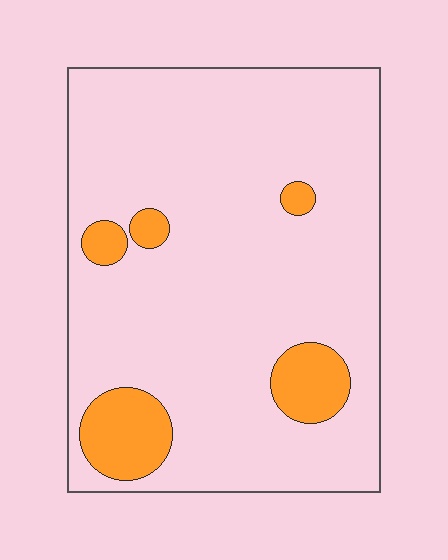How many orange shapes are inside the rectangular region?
5.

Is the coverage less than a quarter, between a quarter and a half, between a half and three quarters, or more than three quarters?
Less than a quarter.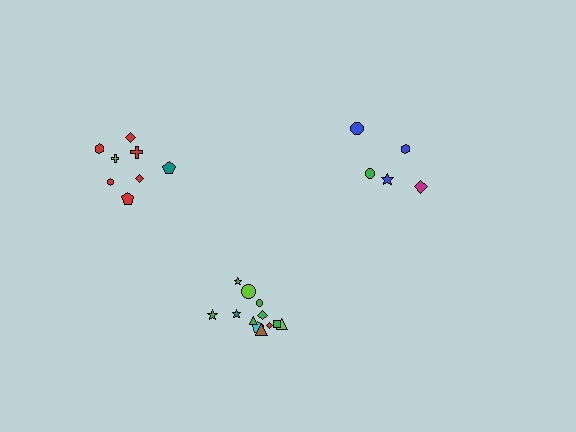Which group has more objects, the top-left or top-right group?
The top-left group.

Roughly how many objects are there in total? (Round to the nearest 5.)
Roughly 25 objects in total.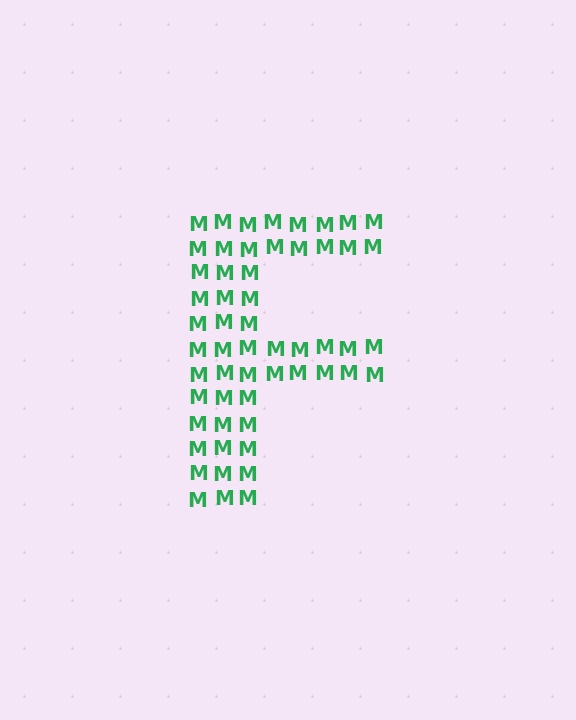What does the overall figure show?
The overall figure shows the letter F.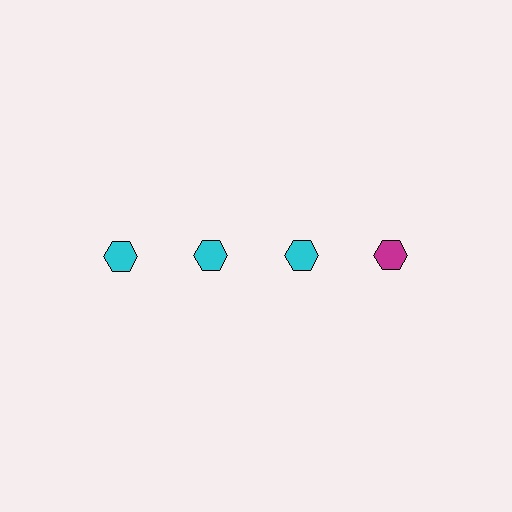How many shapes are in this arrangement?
There are 4 shapes arranged in a grid pattern.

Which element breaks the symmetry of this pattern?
The magenta hexagon in the top row, second from right column breaks the symmetry. All other shapes are cyan hexagons.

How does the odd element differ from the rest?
It has a different color: magenta instead of cyan.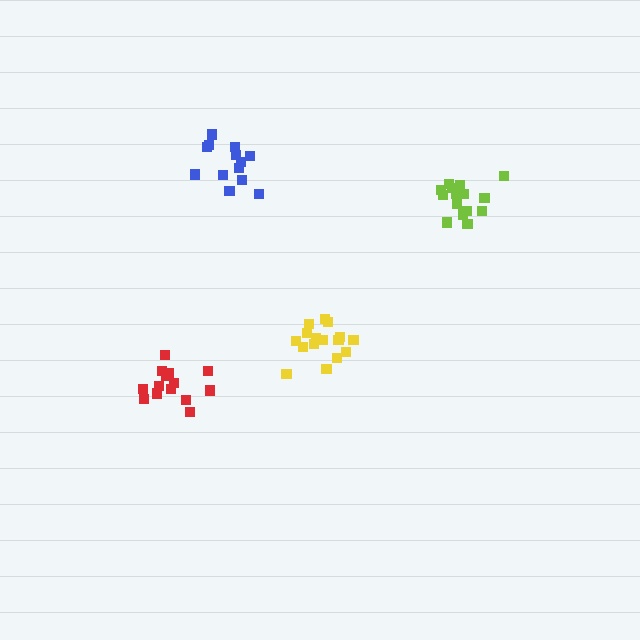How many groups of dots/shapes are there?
There are 4 groups.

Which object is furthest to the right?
The lime cluster is rightmost.